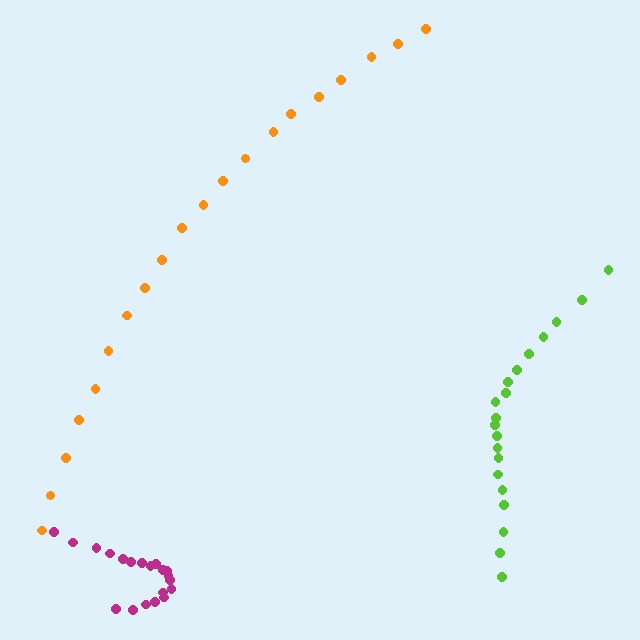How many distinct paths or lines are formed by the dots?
There are 3 distinct paths.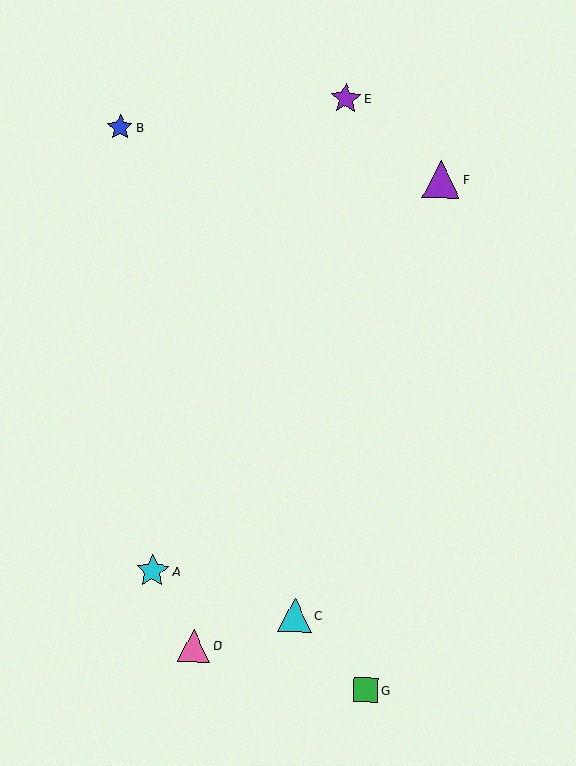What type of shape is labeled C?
Shape C is a cyan triangle.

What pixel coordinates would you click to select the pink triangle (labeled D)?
Click at (194, 646) to select the pink triangle D.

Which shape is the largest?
The purple triangle (labeled F) is the largest.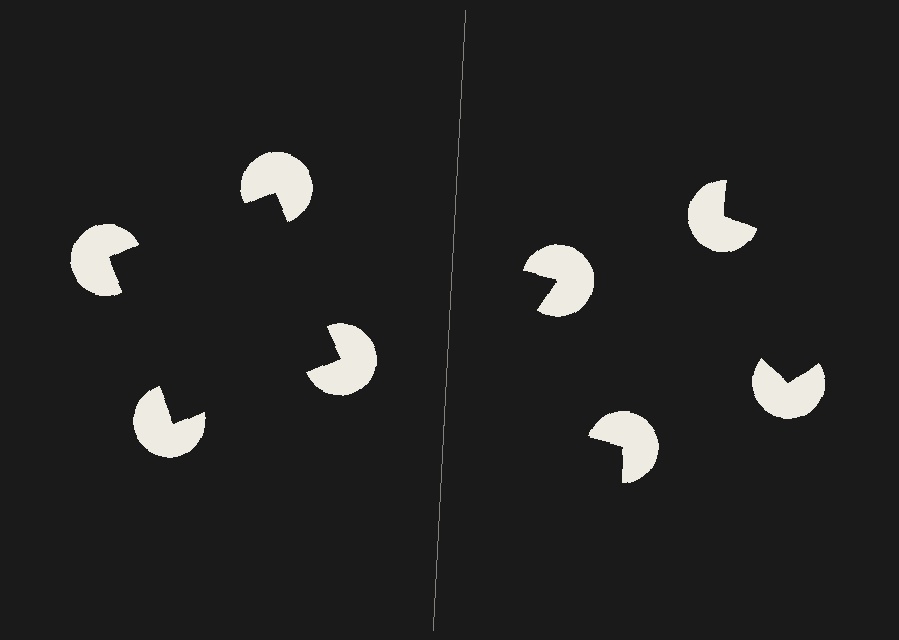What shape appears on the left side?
An illusory square.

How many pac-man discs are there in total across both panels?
8 — 4 on each side.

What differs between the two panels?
The pac-man discs are positioned identically on both sides; only the wedge orientations differ. On the left they align to a square; on the right they are misaligned.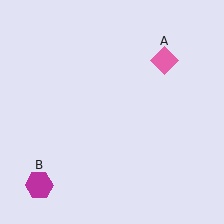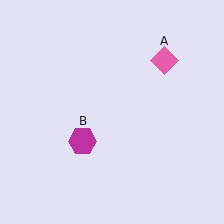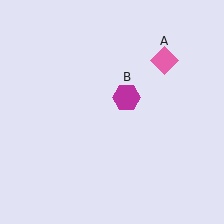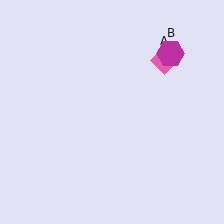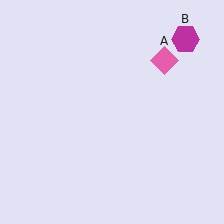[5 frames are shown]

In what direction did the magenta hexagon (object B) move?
The magenta hexagon (object B) moved up and to the right.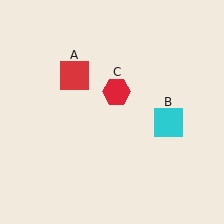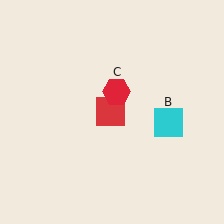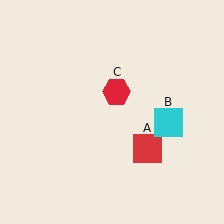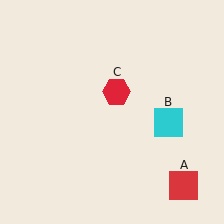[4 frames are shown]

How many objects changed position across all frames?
1 object changed position: red square (object A).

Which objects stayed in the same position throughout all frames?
Cyan square (object B) and red hexagon (object C) remained stationary.